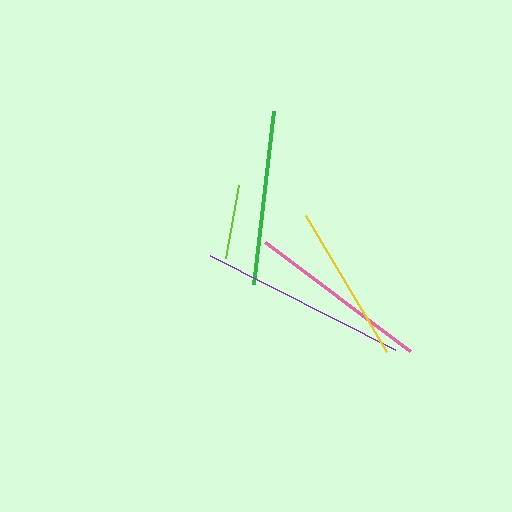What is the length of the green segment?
The green segment is approximately 175 pixels long.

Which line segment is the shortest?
The lime line is the shortest at approximately 74 pixels.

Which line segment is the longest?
The purple line is the longest at approximately 208 pixels.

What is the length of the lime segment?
The lime segment is approximately 74 pixels long.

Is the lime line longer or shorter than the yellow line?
The yellow line is longer than the lime line.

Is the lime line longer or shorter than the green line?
The green line is longer than the lime line.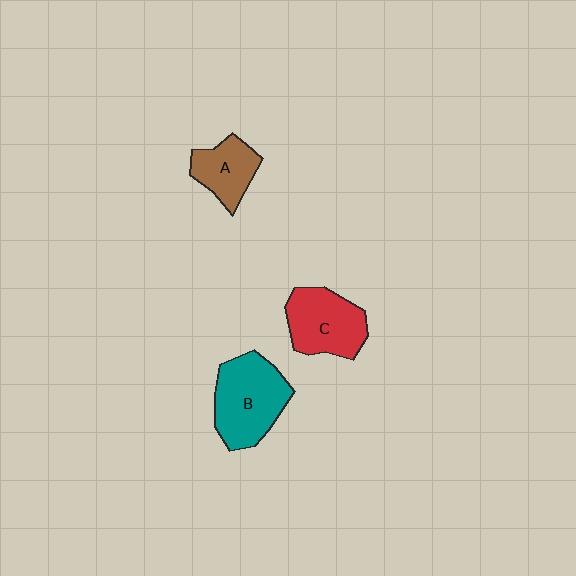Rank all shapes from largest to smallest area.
From largest to smallest: B (teal), C (red), A (brown).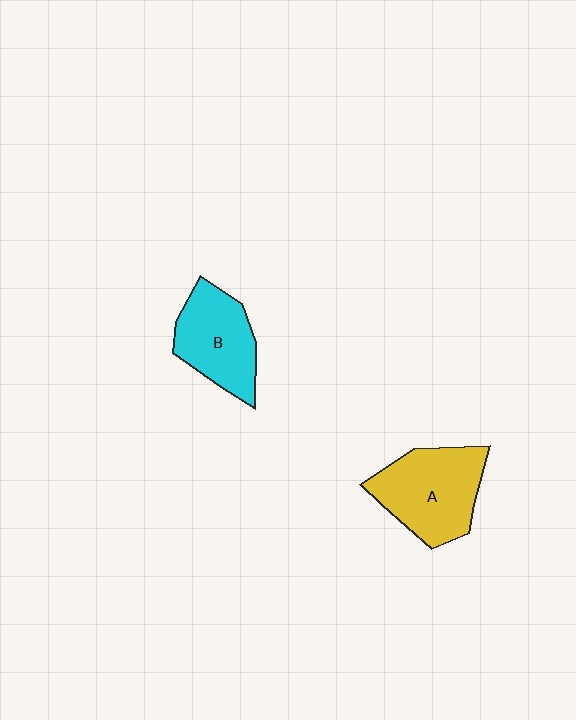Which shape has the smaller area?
Shape B (cyan).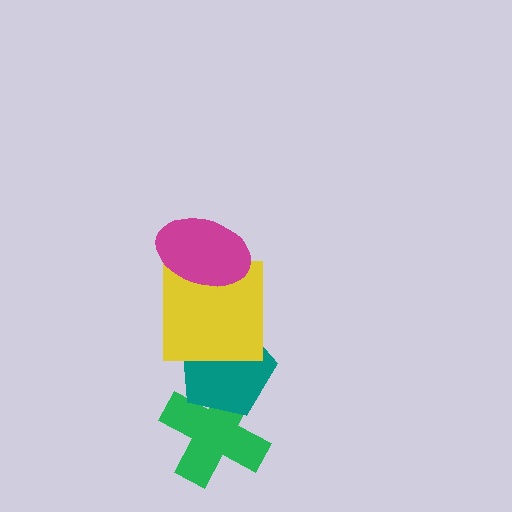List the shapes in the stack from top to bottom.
From top to bottom: the magenta ellipse, the yellow square, the teal pentagon, the green cross.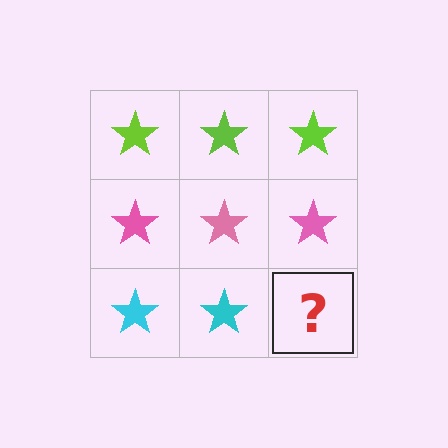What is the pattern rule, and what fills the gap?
The rule is that each row has a consistent color. The gap should be filled with a cyan star.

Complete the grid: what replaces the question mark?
The question mark should be replaced with a cyan star.